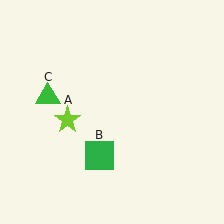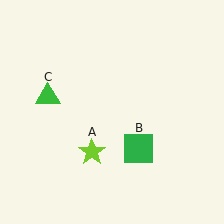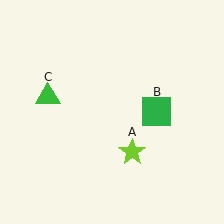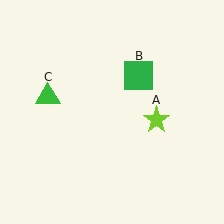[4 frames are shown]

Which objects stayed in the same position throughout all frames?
Green triangle (object C) remained stationary.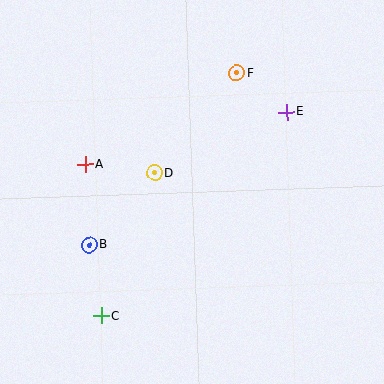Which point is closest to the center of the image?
Point D at (155, 173) is closest to the center.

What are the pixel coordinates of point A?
Point A is at (85, 164).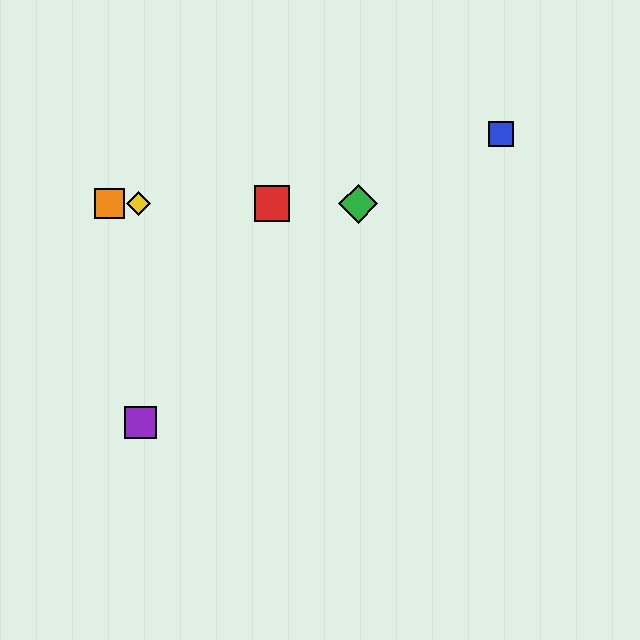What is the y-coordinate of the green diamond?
The green diamond is at y≈204.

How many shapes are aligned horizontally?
4 shapes (the red square, the green diamond, the yellow diamond, the orange square) are aligned horizontally.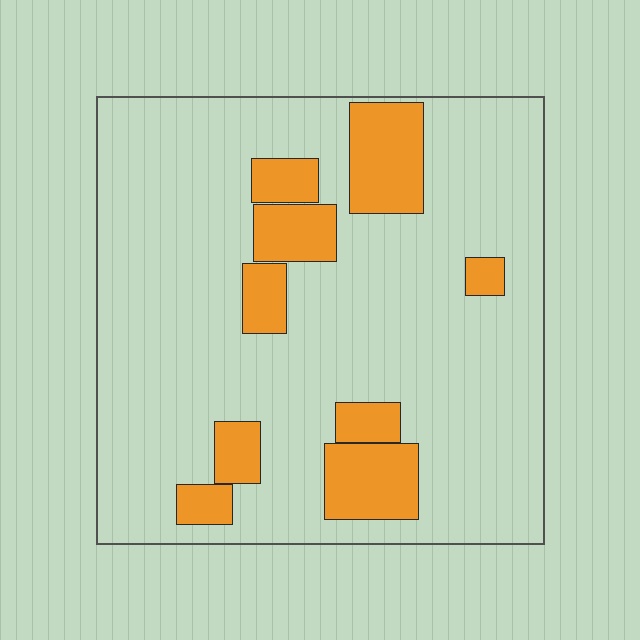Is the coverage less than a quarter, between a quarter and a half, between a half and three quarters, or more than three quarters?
Less than a quarter.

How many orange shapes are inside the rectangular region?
9.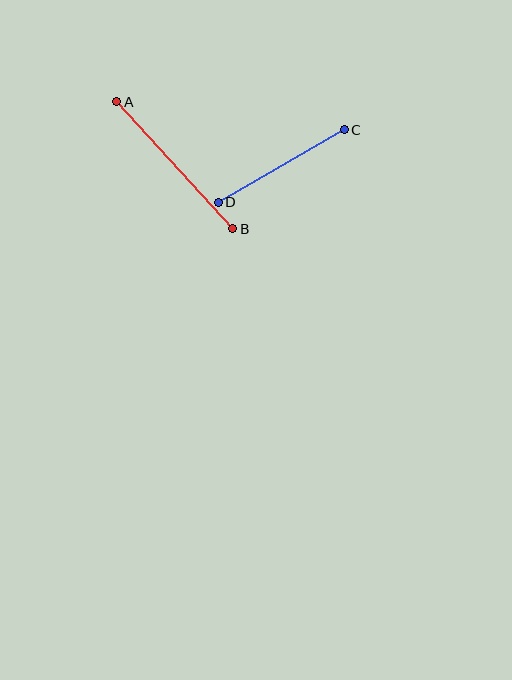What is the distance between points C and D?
The distance is approximately 145 pixels.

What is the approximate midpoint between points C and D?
The midpoint is at approximately (281, 166) pixels.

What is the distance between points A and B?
The distance is approximately 172 pixels.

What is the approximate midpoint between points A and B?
The midpoint is at approximately (175, 165) pixels.